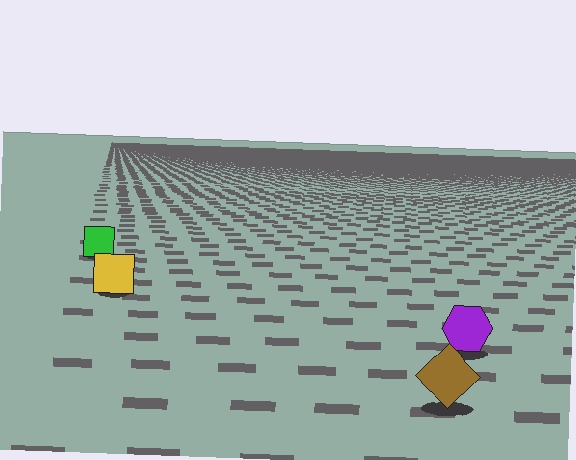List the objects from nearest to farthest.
From nearest to farthest: the brown diamond, the purple hexagon, the yellow square, the green square.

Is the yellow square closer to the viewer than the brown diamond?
No. The brown diamond is closer — you can tell from the texture gradient: the ground texture is coarser near it.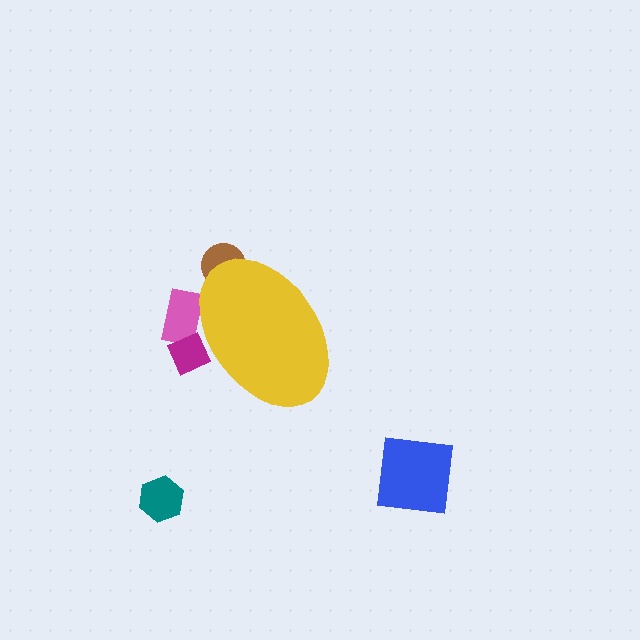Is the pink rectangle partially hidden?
Yes, the pink rectangle is partially hidden behind the yellow ellipse.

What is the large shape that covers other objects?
A yellow ellipse.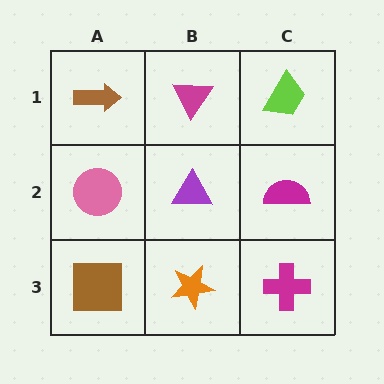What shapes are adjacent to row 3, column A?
A pink circle (row 2, column A), an orange star (row 3, column B).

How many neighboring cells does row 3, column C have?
2.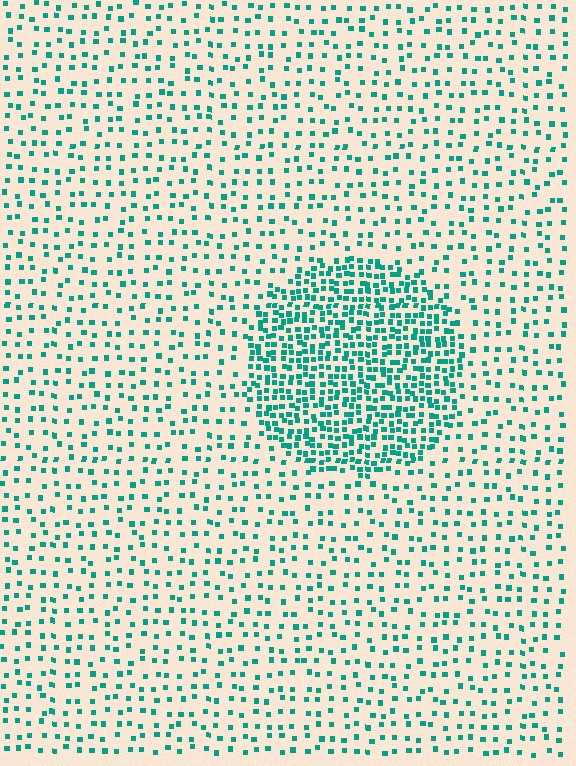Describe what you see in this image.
The image contains small teal elements arranged at two different densities. A circle-shaped region is visible where the elements are more densely packed than the surrounding area.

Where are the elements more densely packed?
The elements are more densely packed inside the circle boundary.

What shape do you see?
I see a circle.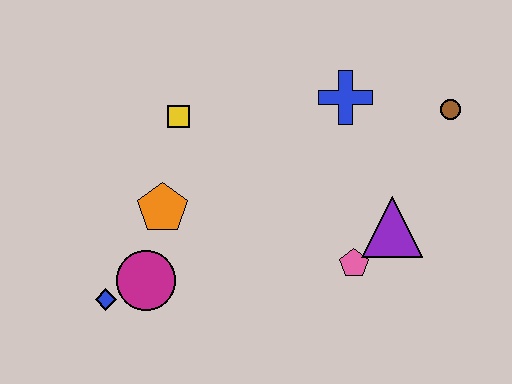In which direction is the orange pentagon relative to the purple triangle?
The orange pentagon is to the left of the purple triangle.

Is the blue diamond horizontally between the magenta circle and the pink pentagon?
No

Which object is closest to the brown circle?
The blue cross is closest to the brown circle.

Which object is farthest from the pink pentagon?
The blue diamond is farthest from the pink pentagon.